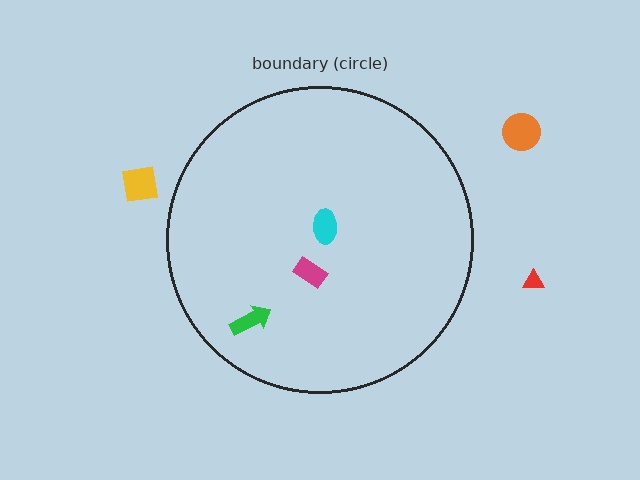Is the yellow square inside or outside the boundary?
Outside.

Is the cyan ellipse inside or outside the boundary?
Inside.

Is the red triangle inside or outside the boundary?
Outside.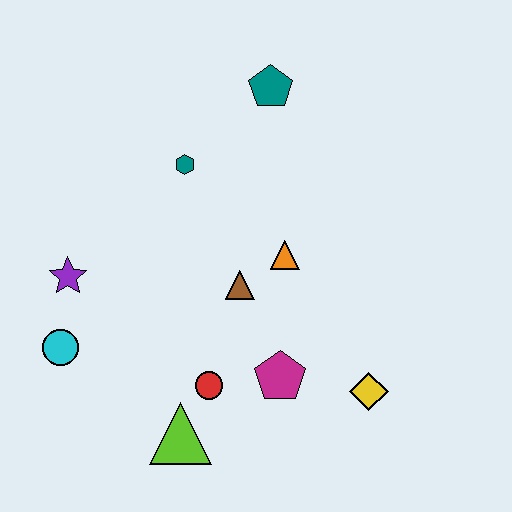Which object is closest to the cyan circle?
The purple star is closest to the cyan circle.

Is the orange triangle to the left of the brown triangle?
No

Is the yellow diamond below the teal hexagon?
Yes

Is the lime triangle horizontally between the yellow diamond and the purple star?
Yes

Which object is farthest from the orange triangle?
The cyan circle is farthest from the orange triangle.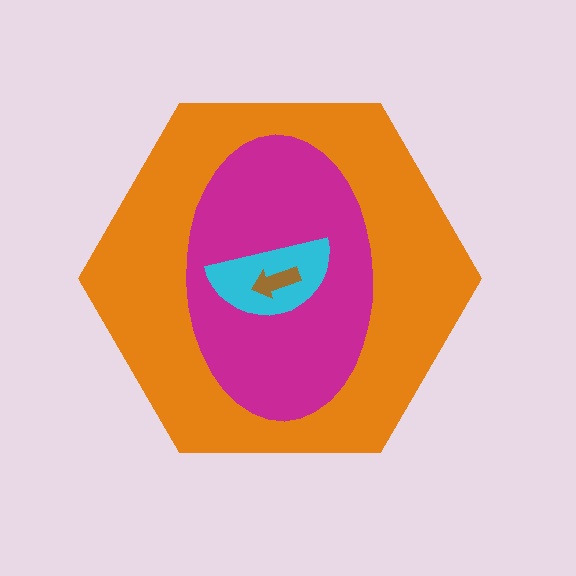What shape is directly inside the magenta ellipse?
The cyan semicircle.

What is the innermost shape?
The brown arrow.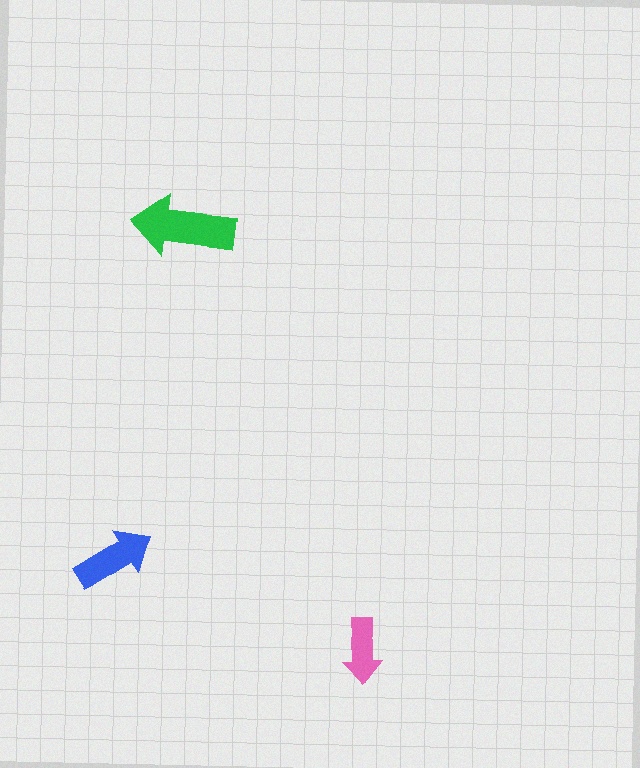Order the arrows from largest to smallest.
the green one, the blue one, the pink one.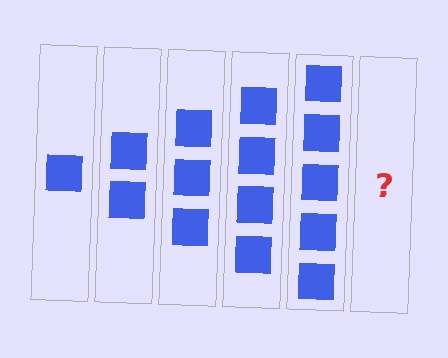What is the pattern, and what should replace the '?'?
The pattern is that each step adds one more square. The '?' should be 6 squares.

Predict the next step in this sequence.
The next step is 6 squares.